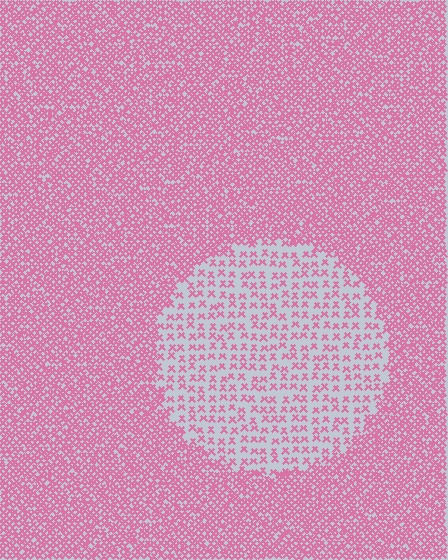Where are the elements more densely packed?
The elements are more densely packed outside the circle boundary.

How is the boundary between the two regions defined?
The boundary is defined by a change in element density (approximately 2.7x ratio). All elements are the same color, size, and shape.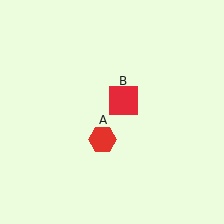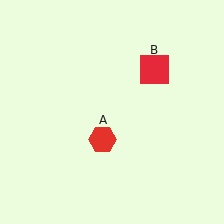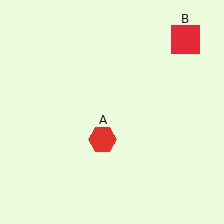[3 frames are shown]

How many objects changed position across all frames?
1 object changed position: red square (object B).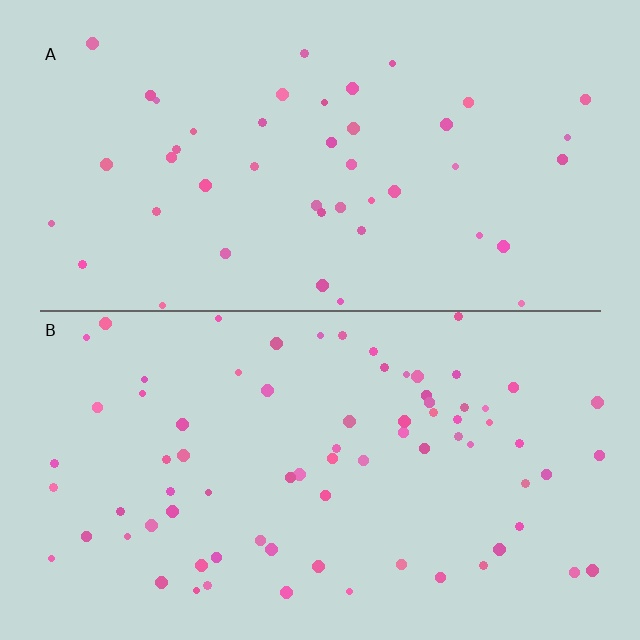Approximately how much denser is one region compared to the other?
Approximately 1.7× — region B over region A.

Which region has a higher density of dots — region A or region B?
B (the bottom).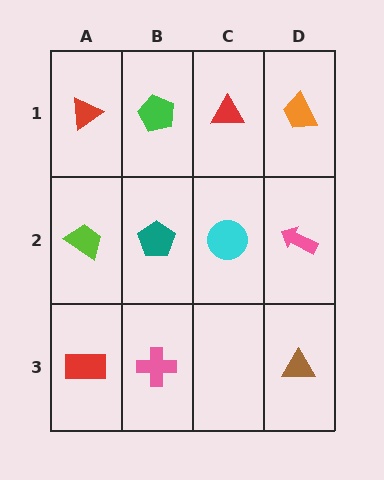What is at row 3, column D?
A brown triangle.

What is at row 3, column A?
A red rectangle.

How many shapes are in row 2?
4 shapes.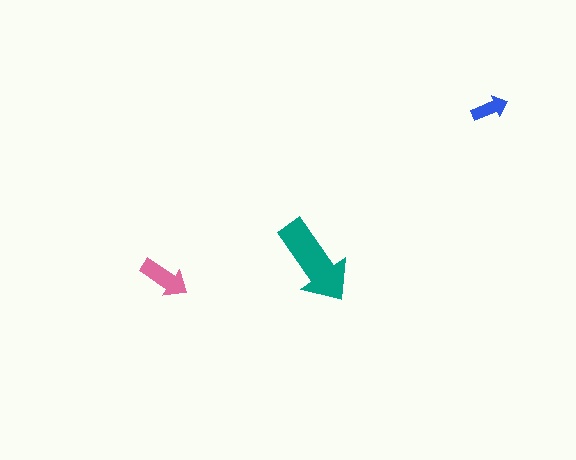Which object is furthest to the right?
The blue arrow is rightmost.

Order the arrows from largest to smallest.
the teal one, the pink one, the blue one.